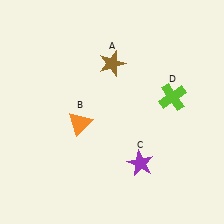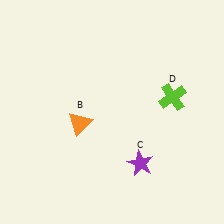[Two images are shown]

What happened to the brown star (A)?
The brown star (A) was removed in Image 2. It was in the top-right area of Image 1.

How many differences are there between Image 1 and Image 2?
There is 1 difference between the two images.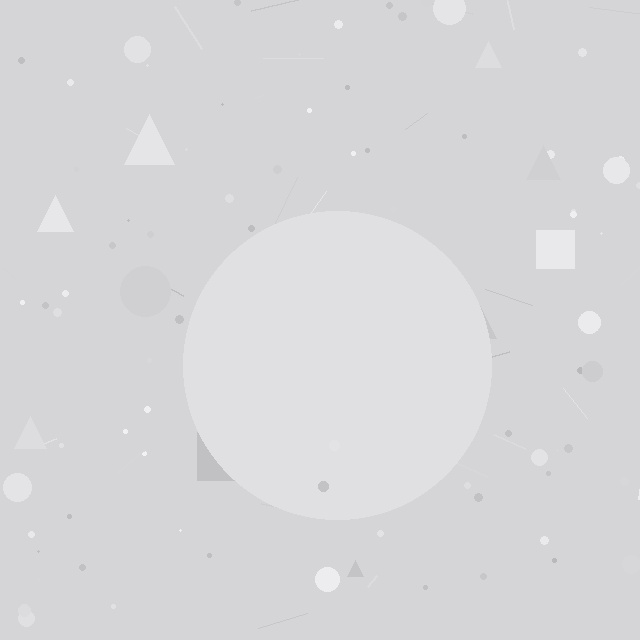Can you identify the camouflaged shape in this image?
The camouflaged shape is a circle.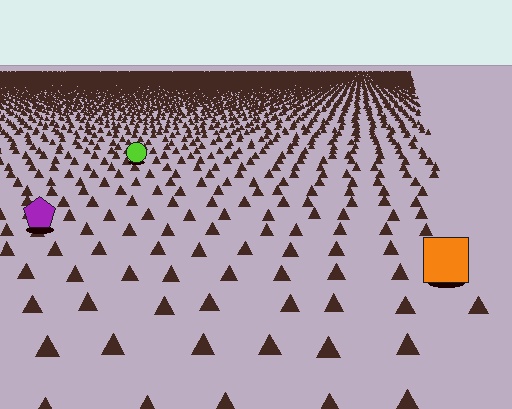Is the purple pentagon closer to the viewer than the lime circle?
Yes. The purple pentagon is closer — you can tell from the texture gradient: the ground texture is coarser near it.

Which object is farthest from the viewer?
The lime circle is farthest from the viewer. It appears smaller and the ground texture around it is denser.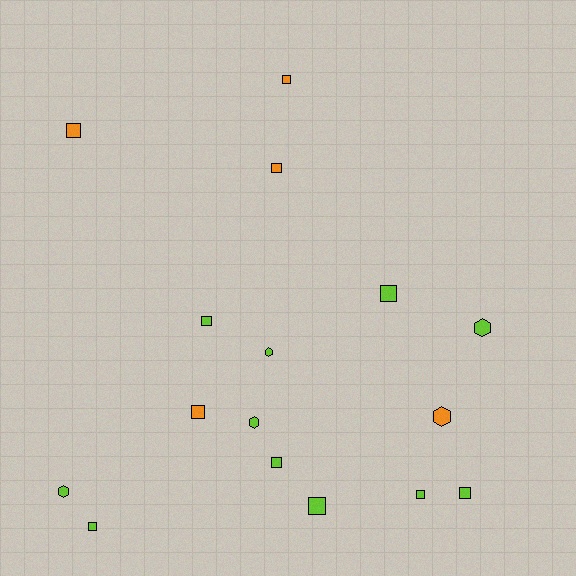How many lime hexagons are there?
There are 4 lime hexagons.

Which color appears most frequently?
Lime, with 11 objects.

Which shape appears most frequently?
Square, with 11 objects.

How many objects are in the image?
There are 16 objects.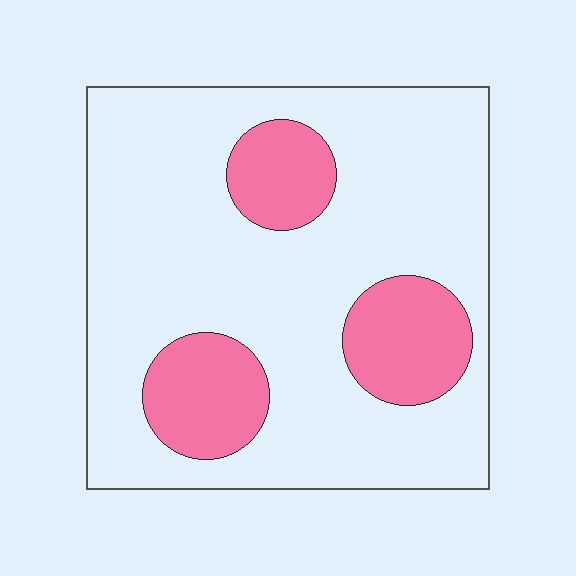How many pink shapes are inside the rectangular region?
3.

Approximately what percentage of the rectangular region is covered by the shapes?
Approximately 20%.